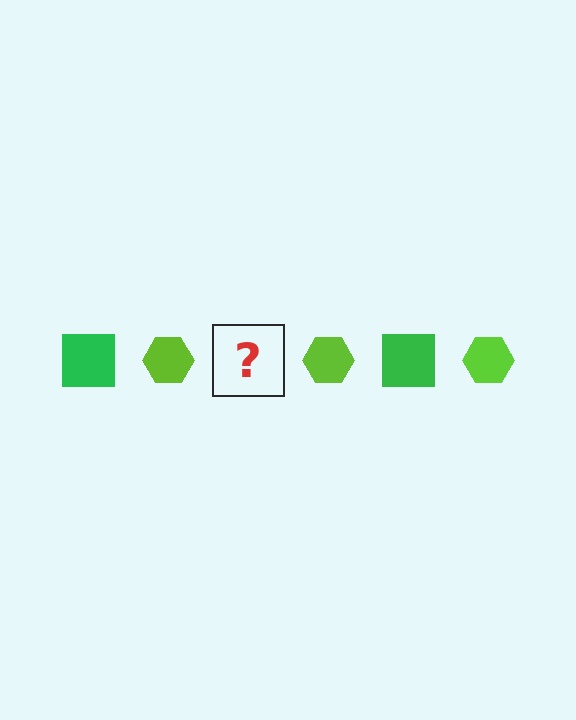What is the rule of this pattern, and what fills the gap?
The rule is that the pattern alternates between green square and lime hexagon. The gap should be filled with a green square.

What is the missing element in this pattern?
The missing element is a green square.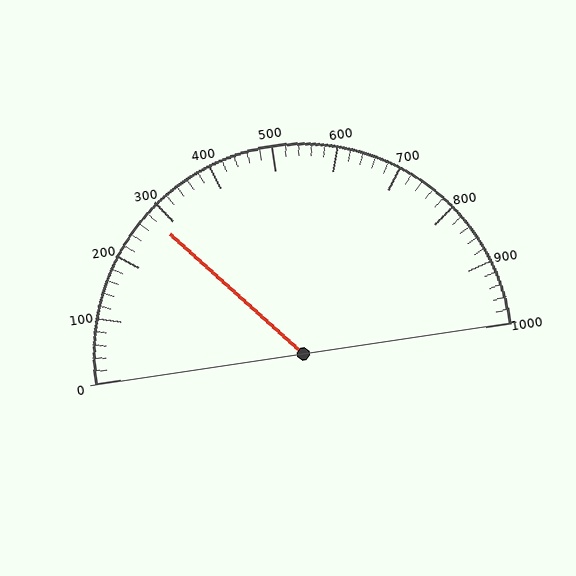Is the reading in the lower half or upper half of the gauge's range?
The reading is in the lower half of the range (0 to 1000).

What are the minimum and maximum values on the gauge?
The gauge ranges from 0 to 1000.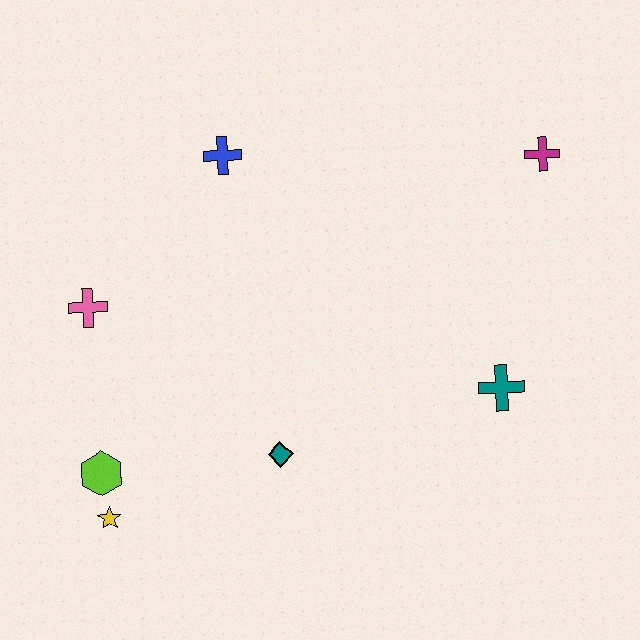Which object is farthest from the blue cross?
The yellow star is farthest from the blue cross.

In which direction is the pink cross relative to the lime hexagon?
The pink cross is above the lime hexagon.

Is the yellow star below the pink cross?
Yes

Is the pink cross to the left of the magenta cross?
Yes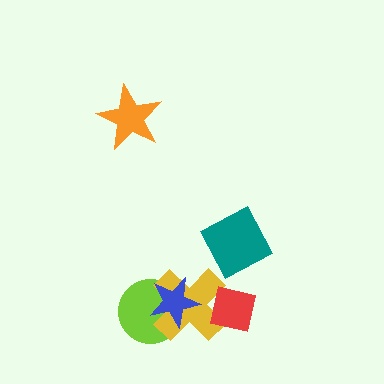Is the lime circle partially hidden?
Yes, it is partially covered by another shape.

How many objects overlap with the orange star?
0 objects overlap with the orange star.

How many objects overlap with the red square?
1 object overlaps with the red square.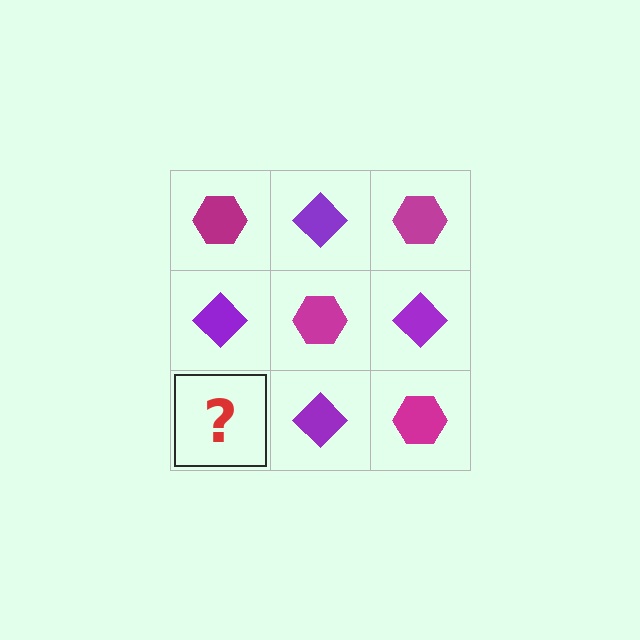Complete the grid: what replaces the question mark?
The question mark should be replaced with a magenta hexagon.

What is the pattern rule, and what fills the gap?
The rule is that it alternates magenta hexagon and purple diamond in a checkerboard pattern. The gap should be filled with a magenta hexagon.